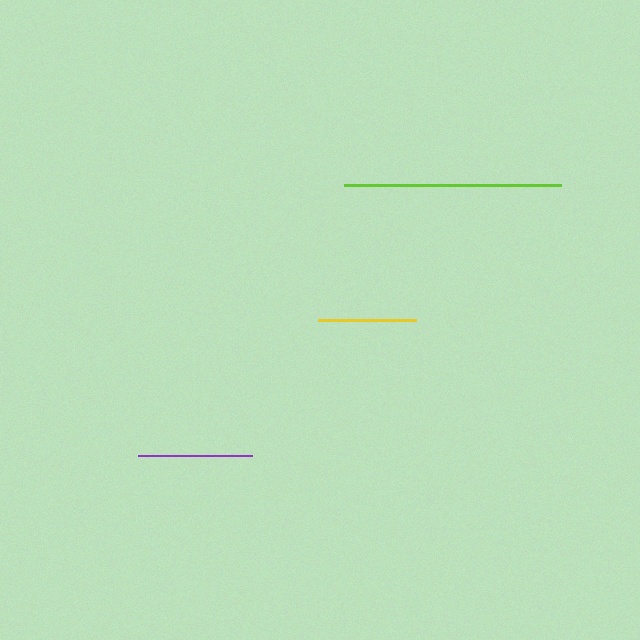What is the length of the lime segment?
The lime segment is approximately 218 pixels long.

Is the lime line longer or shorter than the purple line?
The lime line is longer than the purple line.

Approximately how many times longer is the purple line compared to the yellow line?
The purple line is approximately 1.2 times the length of the yellow line.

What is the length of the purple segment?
The purple segment is approximately 114 pixels long.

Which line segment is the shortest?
The yellow line is the shortest at approximately 98 pixels.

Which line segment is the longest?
The lime line is the longest at approximately 218 pixels.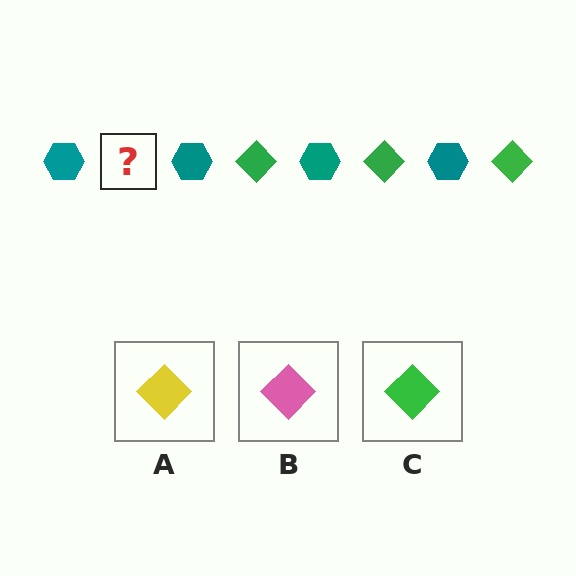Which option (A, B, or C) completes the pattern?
C.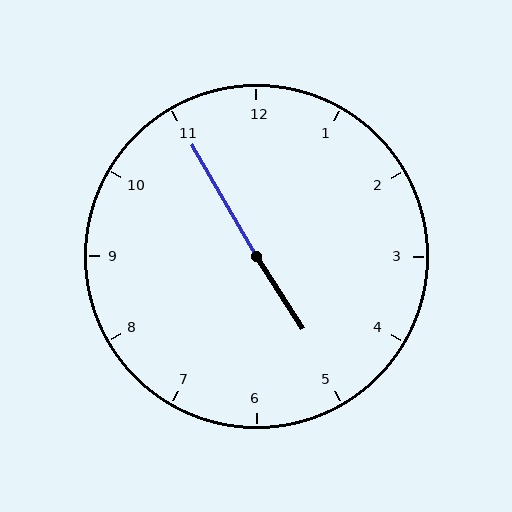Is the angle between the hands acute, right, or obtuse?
It is obtuse.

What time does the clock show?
4:55.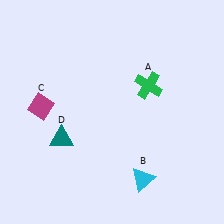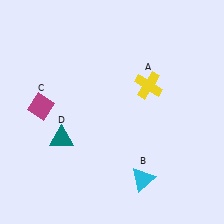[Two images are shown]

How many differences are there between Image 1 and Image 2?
There is 1 difference between the two images.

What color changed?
The cross (A) changed from green in Image 1 to yellow in Image 2.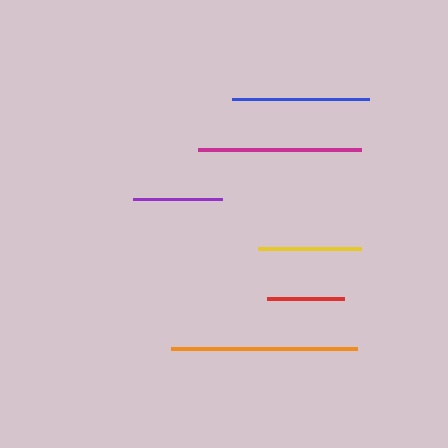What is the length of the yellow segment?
The yellow segment is approximately 103 pixels long.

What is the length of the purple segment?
The purple segment is approximately 89 pixels long.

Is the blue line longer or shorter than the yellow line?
The blue line is longer than the yellow line.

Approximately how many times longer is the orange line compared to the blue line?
The orange line is approximately 1.4 times the length of the blue line.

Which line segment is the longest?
The orange line is the longest at approximately 186 pixels.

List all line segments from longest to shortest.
From longest to shortest: orange, magenta, blue, yellow, purple, red.